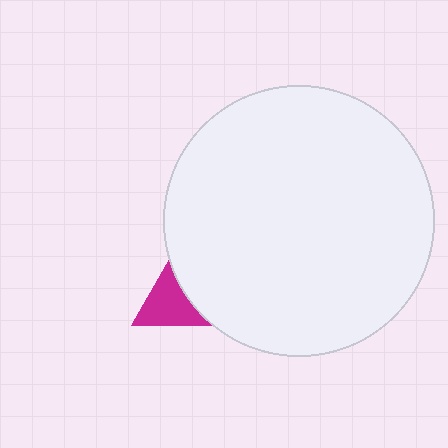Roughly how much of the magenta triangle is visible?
A small part of it is visible (roughly 30%).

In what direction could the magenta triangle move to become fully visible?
The magenta triangle could move left. That would shift it out from behind the white circle entirely.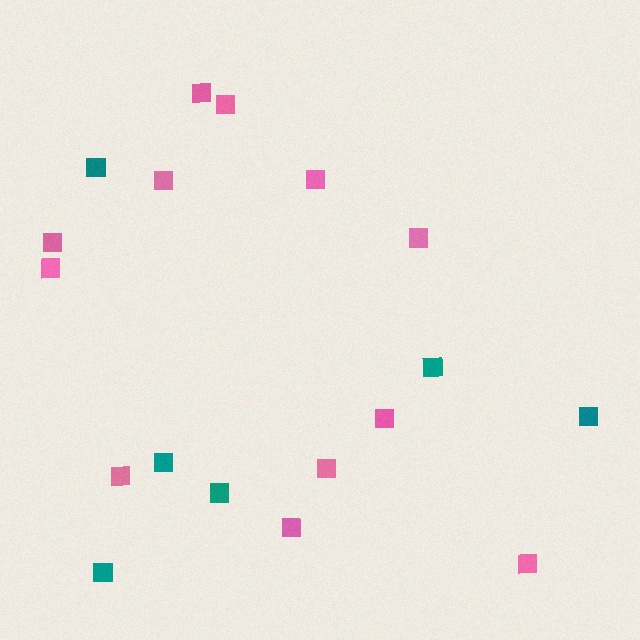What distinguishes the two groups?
There are 2 groups: one group of teal squares (6) and one group of pink squares (12).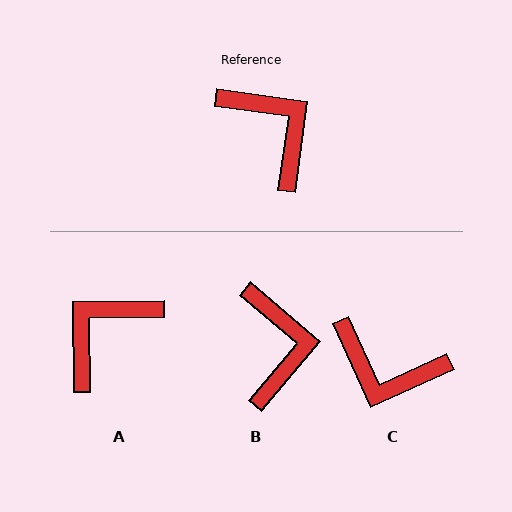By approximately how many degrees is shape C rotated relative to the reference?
Approximately 148 degrees clockwise.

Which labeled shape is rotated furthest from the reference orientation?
C, about 148 degrees away.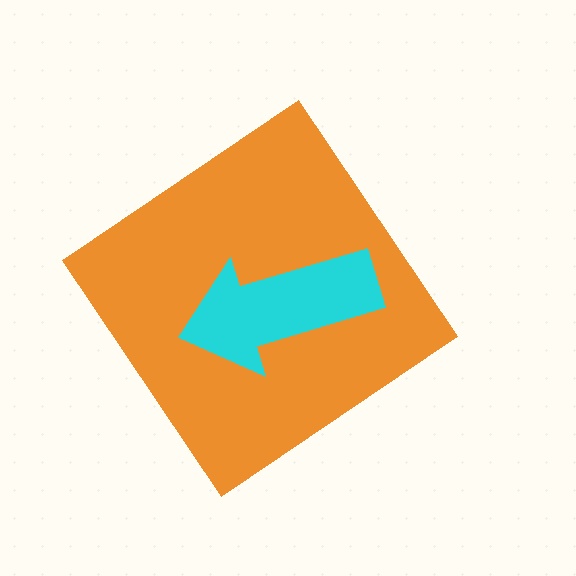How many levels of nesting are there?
2.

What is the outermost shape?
The orange diamond.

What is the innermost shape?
The cyan arrow.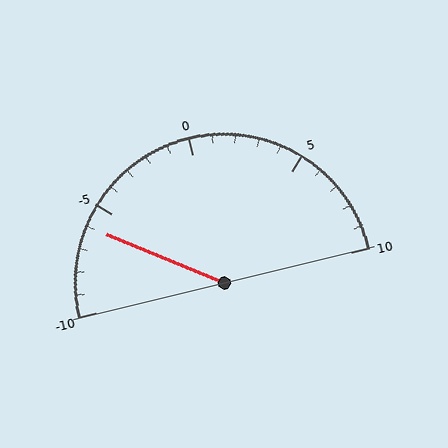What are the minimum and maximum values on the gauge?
The gauge ranges from -10 to 10.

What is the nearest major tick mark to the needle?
The nearest major tick mark is -5.